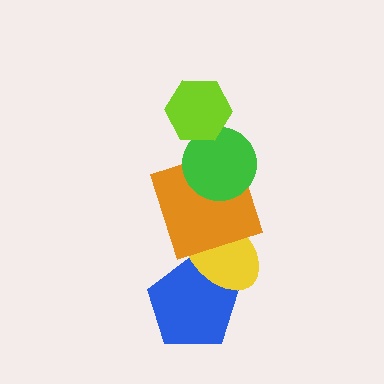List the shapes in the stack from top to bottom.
From top to bottom: the lime hexagon, the green circle, the orange square, the yellow ellipse, the blue pentagon.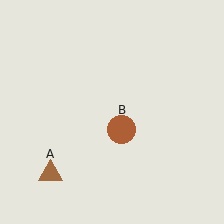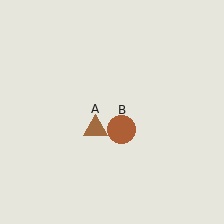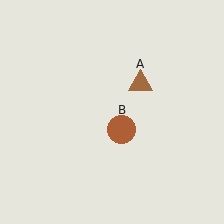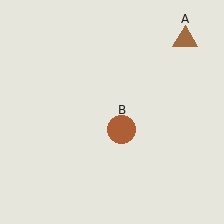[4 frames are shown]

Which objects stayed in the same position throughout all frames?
Brown circle (object B) remained stationary.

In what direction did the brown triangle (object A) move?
The brown triangle (object A) moved up and to the right.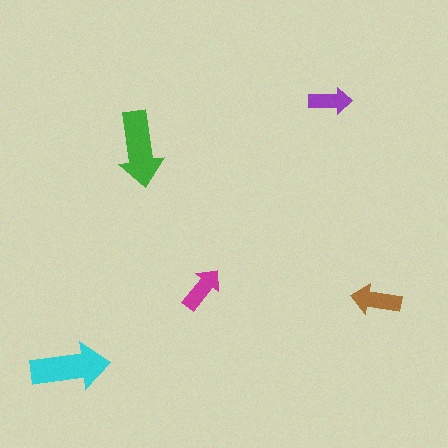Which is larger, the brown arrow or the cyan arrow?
The cyan one.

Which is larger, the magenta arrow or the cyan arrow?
The cyan one.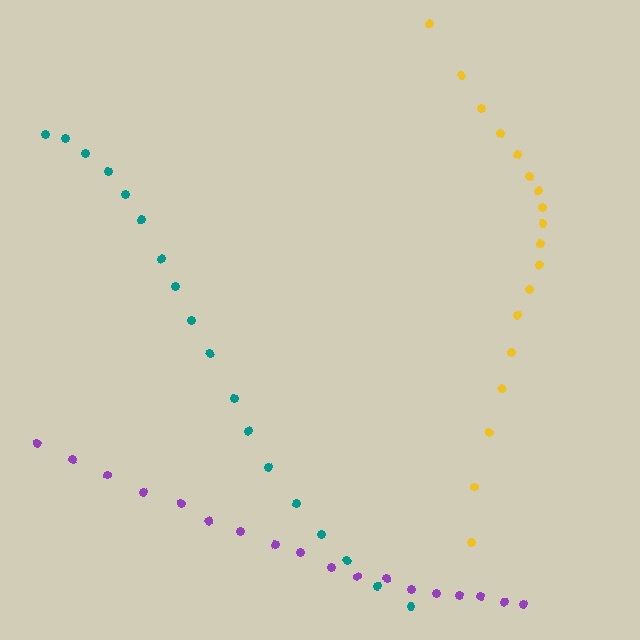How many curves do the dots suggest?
There are 3 distinct paths.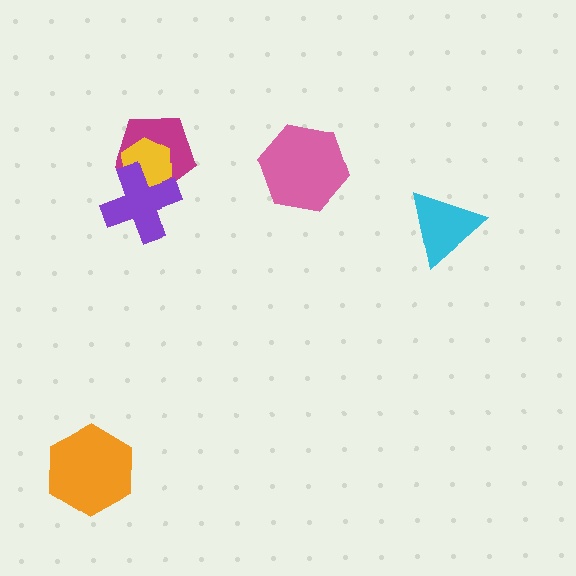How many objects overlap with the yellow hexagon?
2 objects overlap with the yellow hexagon.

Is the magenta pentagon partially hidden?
Yes, it is partially covered by another shape.